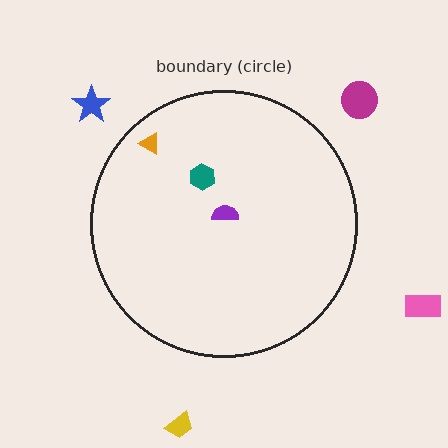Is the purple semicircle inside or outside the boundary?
Inside.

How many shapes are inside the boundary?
3 inside, 4 outside.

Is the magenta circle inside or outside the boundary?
Outside.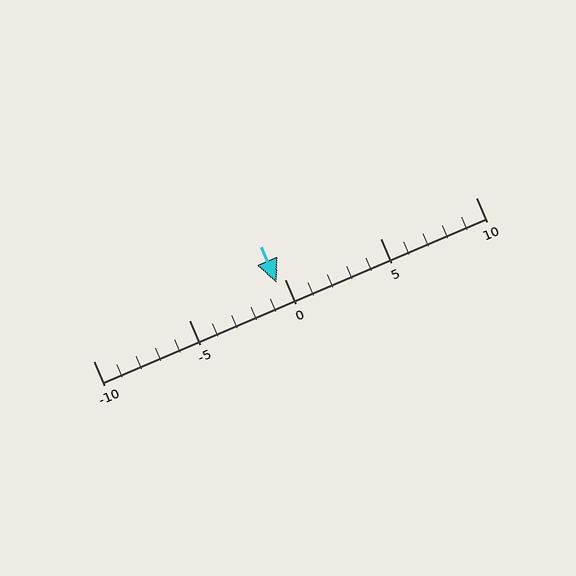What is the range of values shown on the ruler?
The ruler shows values from -10 to 10.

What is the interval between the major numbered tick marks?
The major tick marks are spaced 5 units apart.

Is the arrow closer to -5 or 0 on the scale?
The arrow is closer to 0.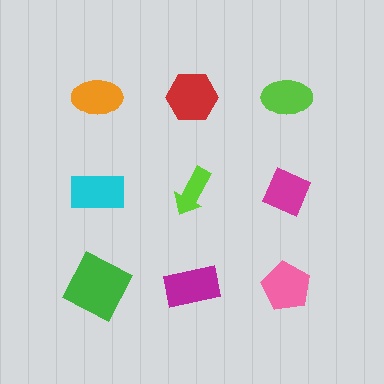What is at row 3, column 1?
A green square.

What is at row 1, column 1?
An orange ellipse.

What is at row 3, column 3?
A pink pentagon.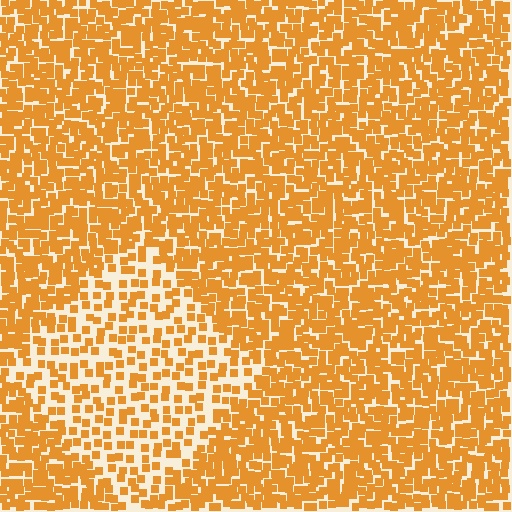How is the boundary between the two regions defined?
The boundary is defined by a change in element density (approximately 2.1x ratio). All elements are the same color, size, and shape.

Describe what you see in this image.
The image contains small orange elements arranged at two different densities. A diamond-shaped region is visible where the elements are less densely packed than the surrounding area.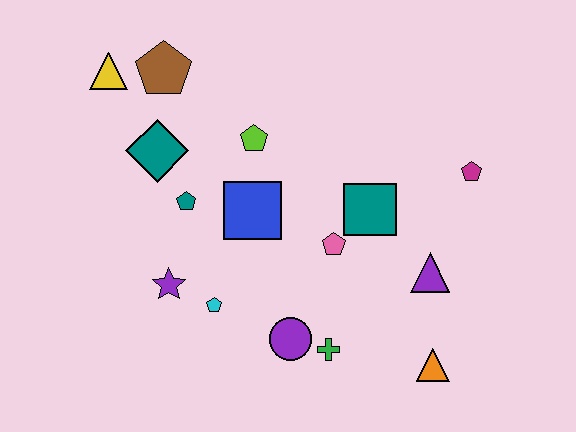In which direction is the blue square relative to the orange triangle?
The blue square is to the left of the orange triangle.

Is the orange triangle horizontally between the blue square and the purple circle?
No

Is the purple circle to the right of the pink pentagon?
No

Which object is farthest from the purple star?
The magenta pentagon is farthest from the purple star.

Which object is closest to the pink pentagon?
The teal square is closest to the pink pentagon.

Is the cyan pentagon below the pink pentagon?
Yes